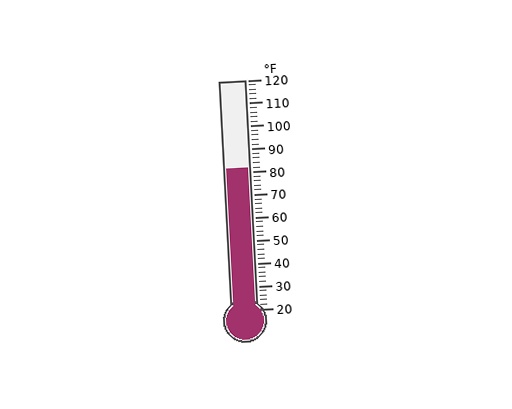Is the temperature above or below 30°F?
The temperature is above 30°F.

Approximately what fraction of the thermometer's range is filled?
The thermometer is filled to approximately 60% of its range.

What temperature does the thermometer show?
The thermometer shows approximately 82°F.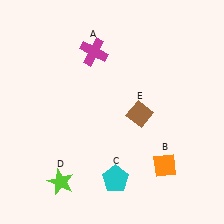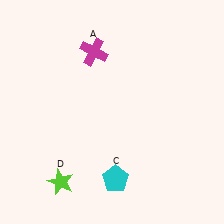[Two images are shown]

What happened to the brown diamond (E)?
The brown diamond (E) was removed in Image 2. It was in the bottom-right area of Image 1.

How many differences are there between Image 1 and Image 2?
There are 2 differences between the two images.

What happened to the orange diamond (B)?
The orange diamond (B) was removed in Image 2. It was in the bottom-right area of Image 1.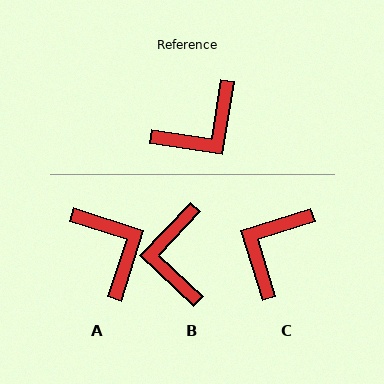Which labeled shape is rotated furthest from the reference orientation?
C, about 154 degrees away.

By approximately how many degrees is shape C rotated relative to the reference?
Approximately 154 degrees clockwise.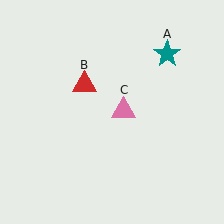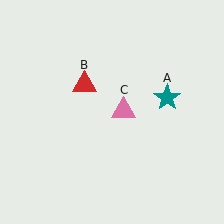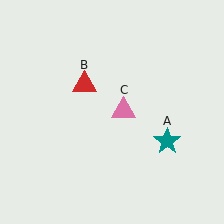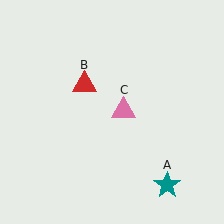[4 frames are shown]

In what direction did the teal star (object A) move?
The teal star (object A) moved down.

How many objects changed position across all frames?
1 object changed position: teal star (object A).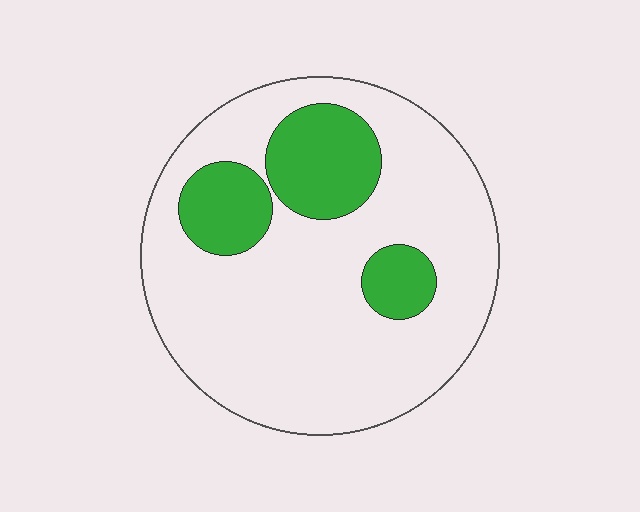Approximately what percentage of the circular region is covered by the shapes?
Approximately 20%.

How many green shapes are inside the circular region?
3.